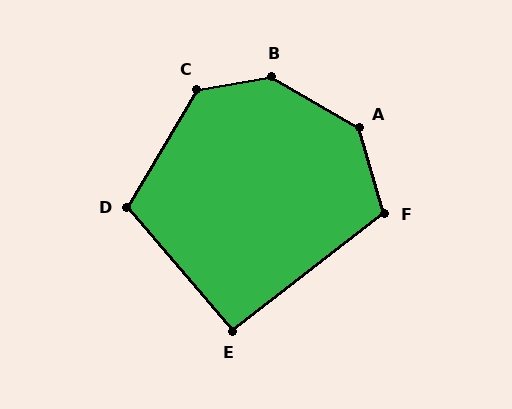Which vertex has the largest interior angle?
B, at approximately 140 degrees.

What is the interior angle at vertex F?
Approximately 112 degrees (obtuse).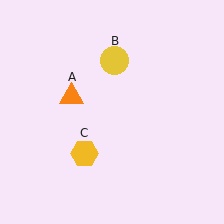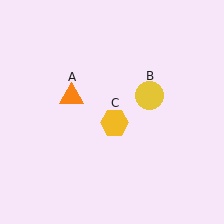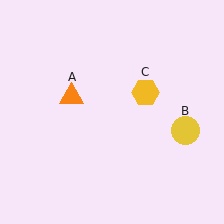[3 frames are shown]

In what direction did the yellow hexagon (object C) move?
The yellow hexagon (object C) moved up and to the right.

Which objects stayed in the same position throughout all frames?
Orange triangle (object A) remained stationary.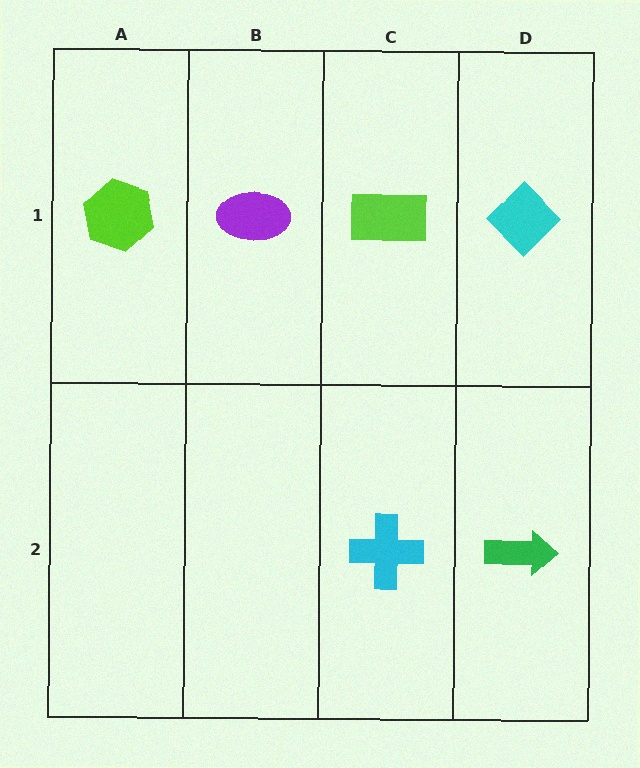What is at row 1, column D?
A cyan diamond.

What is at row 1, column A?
A lime hexagon.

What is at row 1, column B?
A purple ellipse.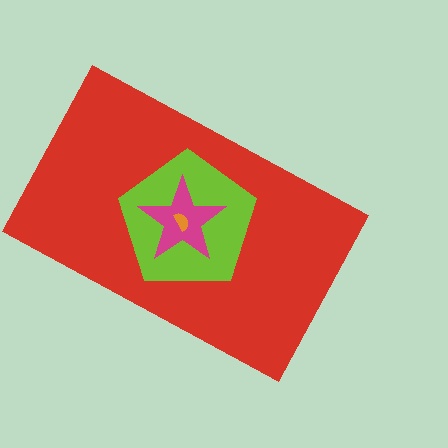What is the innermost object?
The orange semicircle.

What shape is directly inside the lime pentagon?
The magenta star.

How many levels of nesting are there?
4.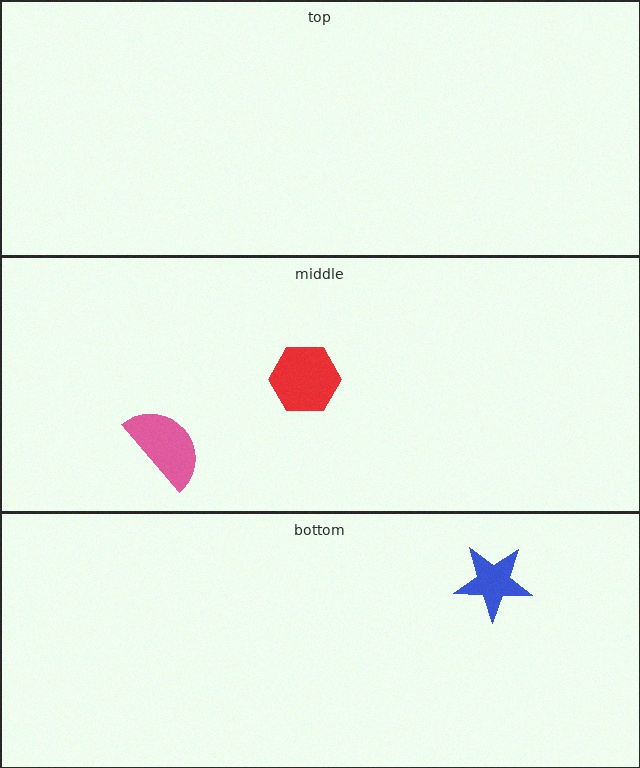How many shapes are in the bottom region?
1.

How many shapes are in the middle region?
2.